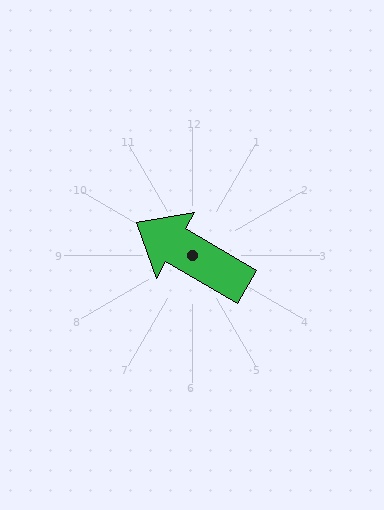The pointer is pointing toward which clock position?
Roughly 10 o'clock.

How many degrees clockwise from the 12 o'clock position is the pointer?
Approximately 300 degrees.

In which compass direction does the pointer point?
Northwest.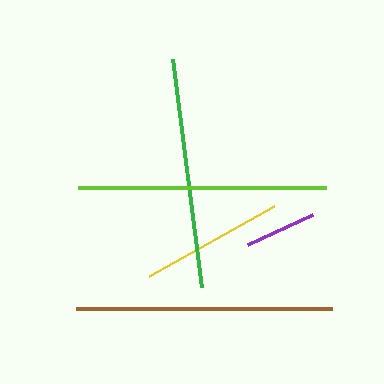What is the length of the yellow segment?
The yellow segment is approximately 143 pixels long.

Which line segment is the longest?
The brown line is the longest at approximately 255 pixels.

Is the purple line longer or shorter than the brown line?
The brown line is longer than the purple line.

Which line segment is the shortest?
The purple line is the shortest at approximately 72 pixels.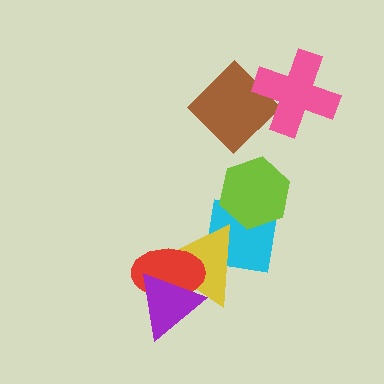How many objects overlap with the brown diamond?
1 object overlaps with the brown diamond.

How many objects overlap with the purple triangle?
2 objects overlap with the purple triangle.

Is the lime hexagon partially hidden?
No, no other shape covers it.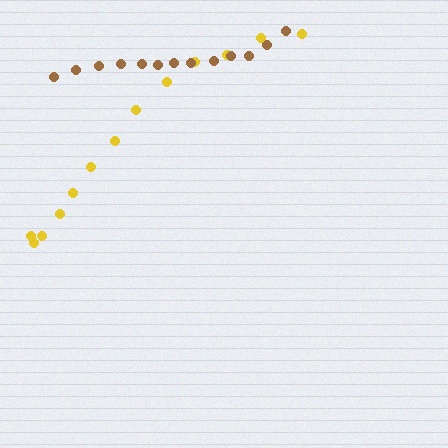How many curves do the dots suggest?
There are 2 distinct paths.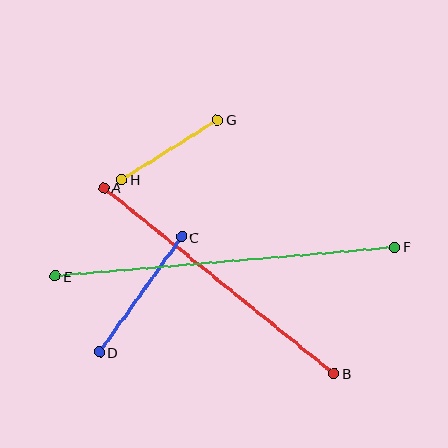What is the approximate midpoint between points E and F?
The midpoint is at approximately (225, 261) pixels.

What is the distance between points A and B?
The distance is approximately 296 pixels.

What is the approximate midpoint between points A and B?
The midpoint is at approximately (219, 281) pixels.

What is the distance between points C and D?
The distance is approximately 142 pixels.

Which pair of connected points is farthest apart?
Points E and F are farthest apart.